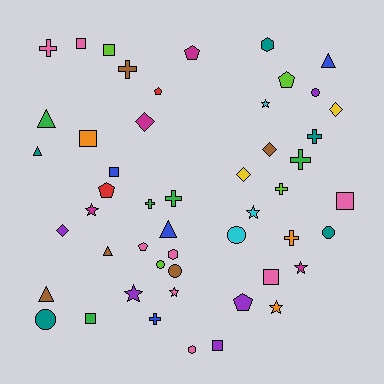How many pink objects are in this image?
There are 8 pink objects.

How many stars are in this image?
There are 7 stars.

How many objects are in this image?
There are 50 objects.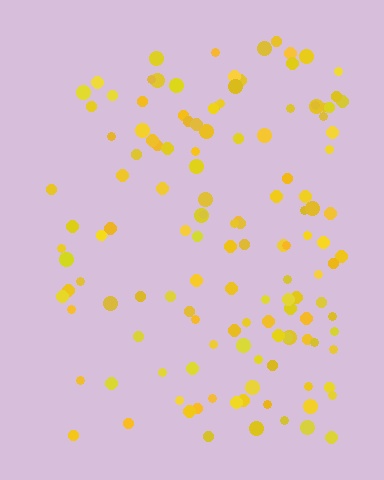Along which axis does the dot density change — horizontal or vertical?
Horizontal.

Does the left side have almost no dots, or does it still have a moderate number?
Still a moderate number, just noticeably fewer than the right.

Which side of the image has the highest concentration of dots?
The right.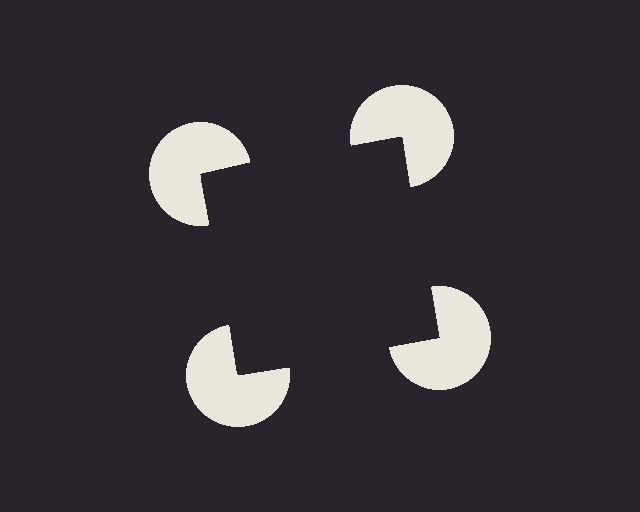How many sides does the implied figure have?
4 sides.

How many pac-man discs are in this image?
There are 4 — one at each vertex of the illusory square.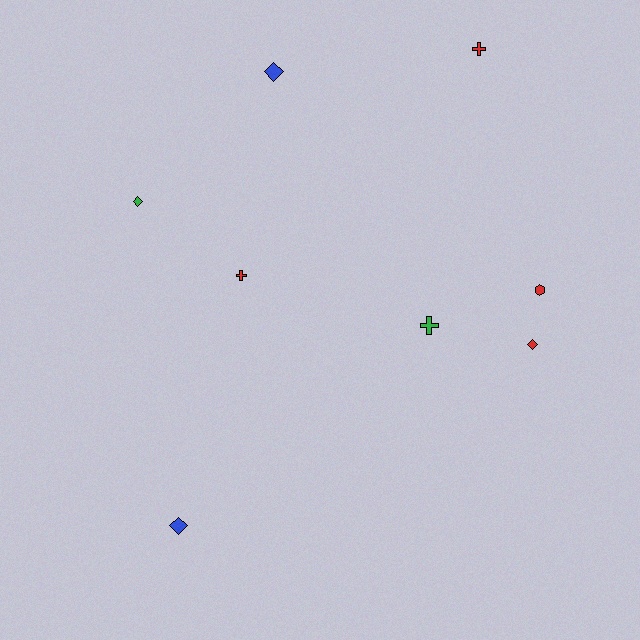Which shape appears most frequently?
Diamond, with 4 objects.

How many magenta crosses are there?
There are no magenta crosses.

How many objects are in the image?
There are 8 objects.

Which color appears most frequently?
Red, with 4 objects.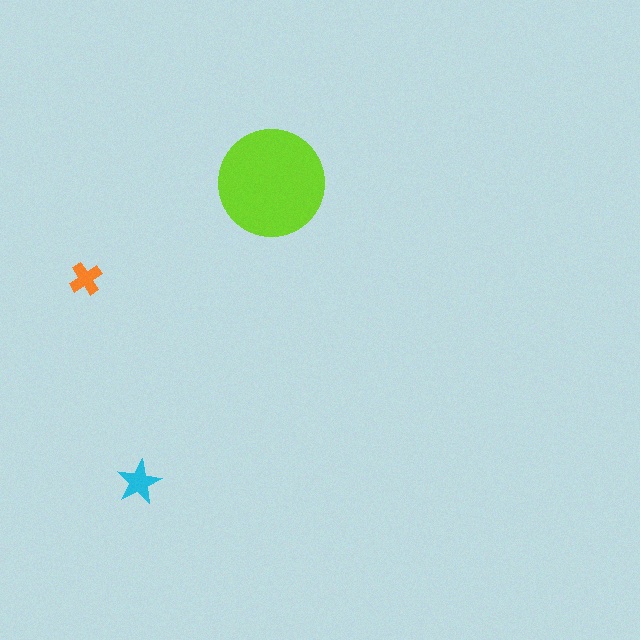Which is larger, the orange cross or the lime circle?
The lime circle.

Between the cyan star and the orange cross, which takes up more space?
The cyan star.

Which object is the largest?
The lime circle.